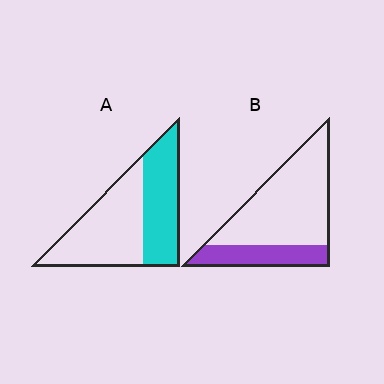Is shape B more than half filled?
No.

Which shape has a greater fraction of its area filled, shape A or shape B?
Shape A.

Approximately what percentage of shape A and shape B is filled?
A is approximately 45% and B is approximately 25%.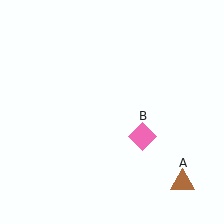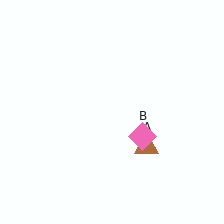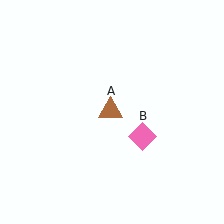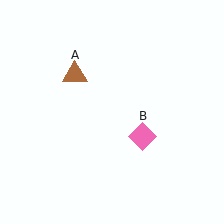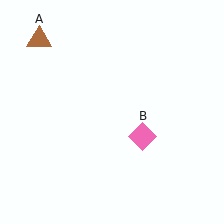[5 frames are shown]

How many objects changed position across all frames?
1 object changed position: brown triangle (object A).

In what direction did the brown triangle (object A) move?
The brown triangle (object A) moved up and to the left.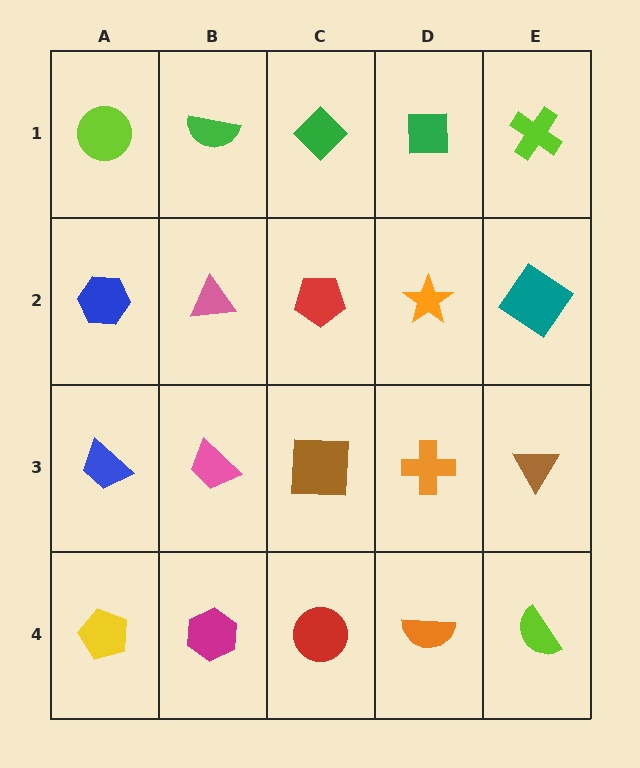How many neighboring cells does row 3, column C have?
4.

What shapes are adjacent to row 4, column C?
A brown square (row 3, column C), a magenta hexagon (row 4, column B), an orange semicircle (row 4, column D).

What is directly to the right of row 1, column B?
A green diamond.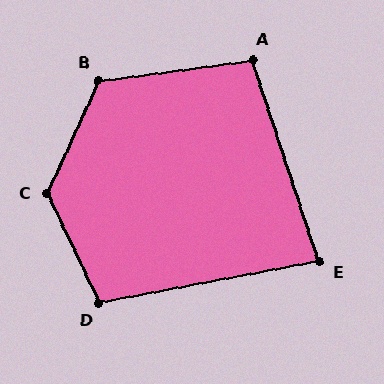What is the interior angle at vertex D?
Approximately 105 degrees (obtuse).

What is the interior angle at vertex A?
Approximately 101 degrees (obtuse).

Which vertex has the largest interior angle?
C, at approximately 130 degrees.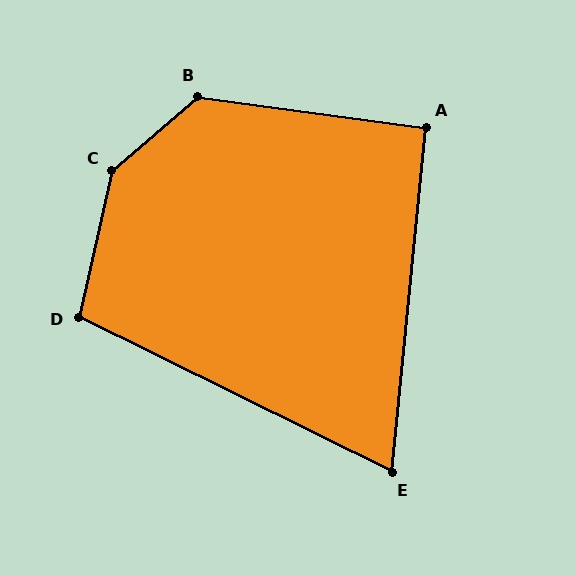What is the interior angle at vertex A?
Approximately 92 degrees (approximately right).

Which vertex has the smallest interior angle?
E, at approximately 69 degrees.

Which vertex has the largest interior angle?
C, at approximately 144 degrees.